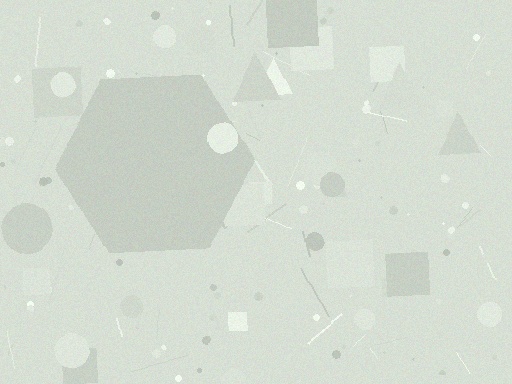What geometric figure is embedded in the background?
A hexagon is embedded in the background.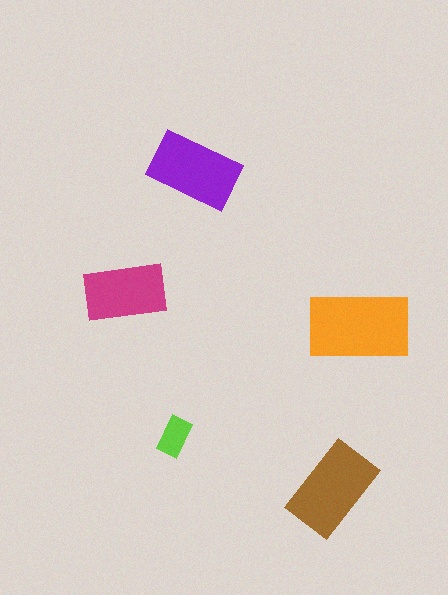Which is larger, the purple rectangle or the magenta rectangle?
The purple one.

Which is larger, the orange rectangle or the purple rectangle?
The orange one.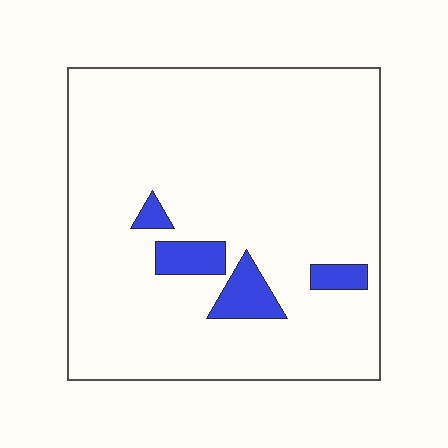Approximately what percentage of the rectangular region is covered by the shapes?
Approximately 10%.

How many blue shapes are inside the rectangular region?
4.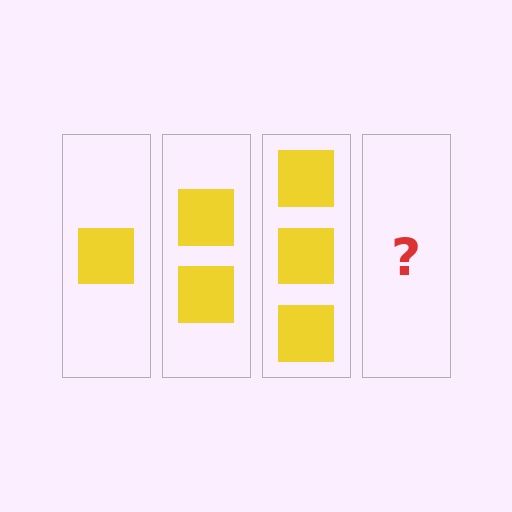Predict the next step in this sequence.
The next step is 4 squares.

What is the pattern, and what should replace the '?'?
The pattern is that each step adds one more square. The '?' should be 4 squares.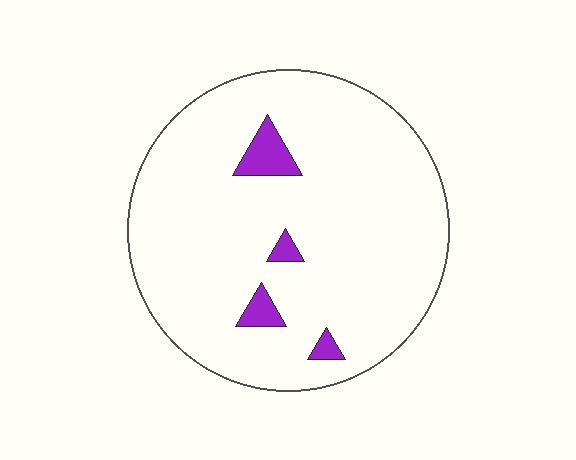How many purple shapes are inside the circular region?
4.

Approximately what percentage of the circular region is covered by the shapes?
Approximately 5%.